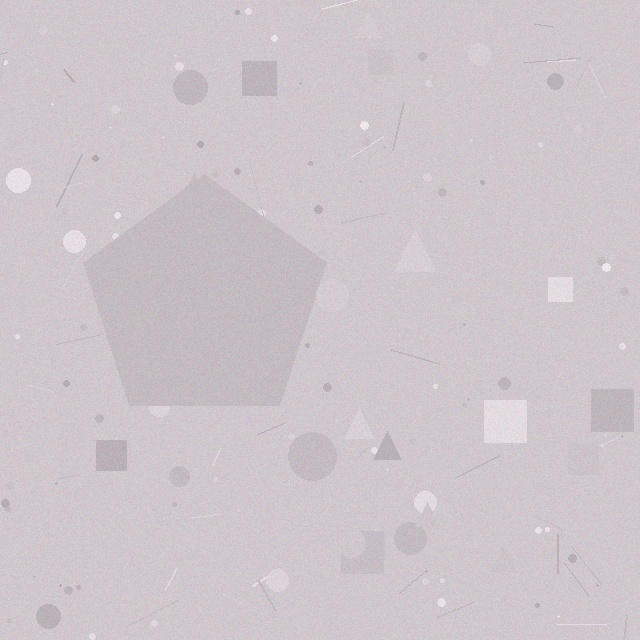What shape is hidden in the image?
A pentagon is hidden in the image.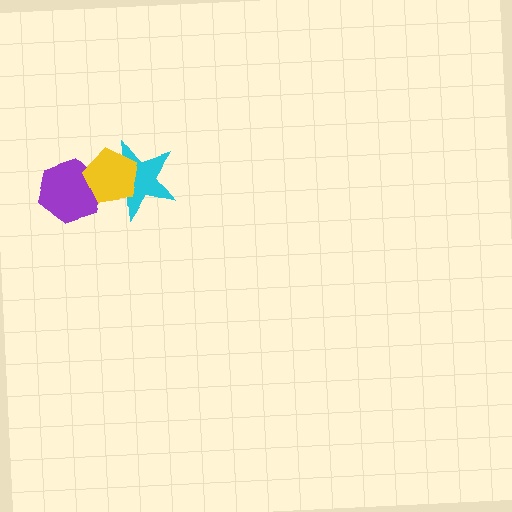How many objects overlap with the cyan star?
1 object overlaps with the cyan star.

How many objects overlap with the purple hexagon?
1 object overlaps with the purple hexagon.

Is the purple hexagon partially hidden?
Yes, it is partially covered by another shape.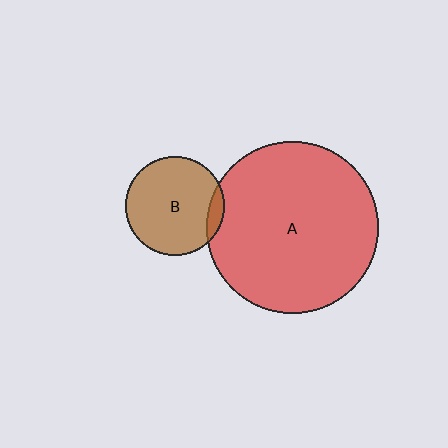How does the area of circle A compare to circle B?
Approximately 3.0 times.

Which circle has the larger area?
Circle A (red).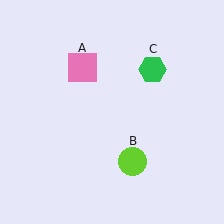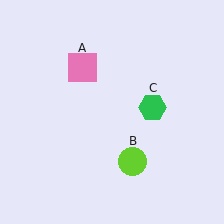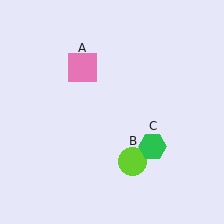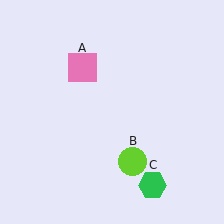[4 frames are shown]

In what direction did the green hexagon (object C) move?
The green hexagon (object C) moved down.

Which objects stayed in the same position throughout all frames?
Pink square (object A) and lime circle (object B) remained stationary.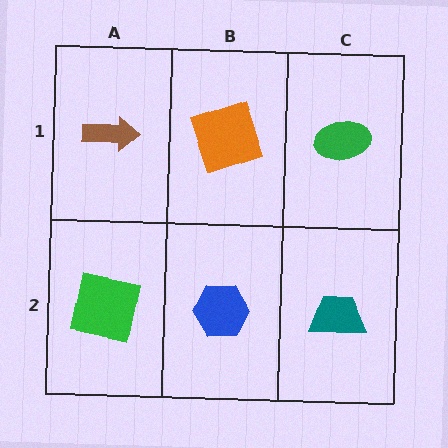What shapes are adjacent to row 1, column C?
A teal trapezoid (row 2, column C), an orange square (row 1, column B).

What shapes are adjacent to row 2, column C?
A green ellipse (row 1, column C), a blue hexagon (row 2, column B).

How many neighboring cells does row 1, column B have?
3.